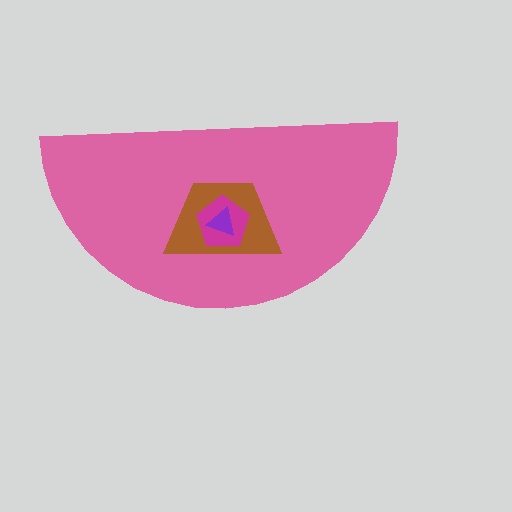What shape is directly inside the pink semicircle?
The brown trapezoid.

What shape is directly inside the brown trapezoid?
The magenta pentagon.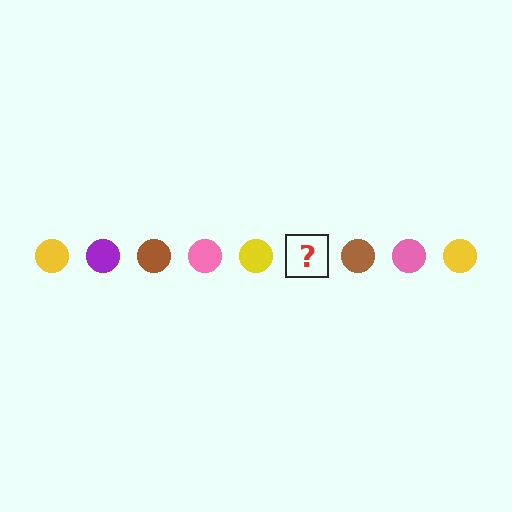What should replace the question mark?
The question mark should be replaced with a purple circle.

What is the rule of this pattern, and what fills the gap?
The rule is that the pattern cycles through yellow, purple, brown, pink circles. The gap should be filled with a purple circle.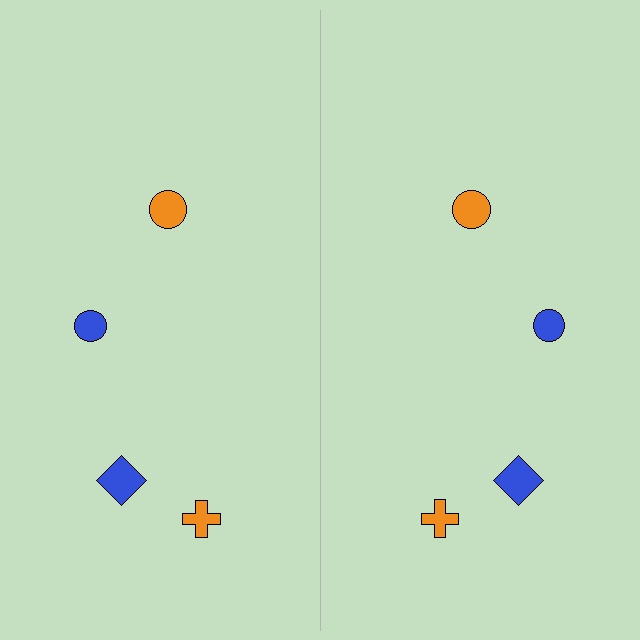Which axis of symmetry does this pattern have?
The pattern has a vertical axis of symmetry running through the center of the image.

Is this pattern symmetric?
Yes, this pattern has bilateral (reflection) symmetry.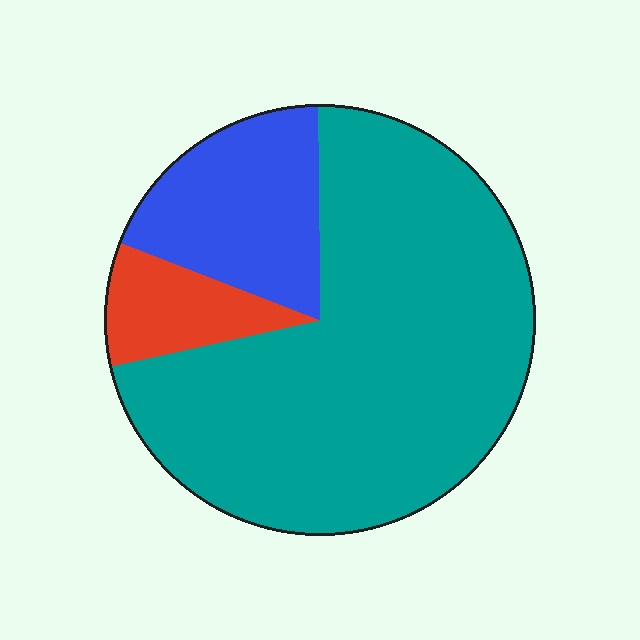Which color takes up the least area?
Red, at roughly 10%.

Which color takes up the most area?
Teal, at roughly 70%.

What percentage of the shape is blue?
Blue covers around 20% of the shape.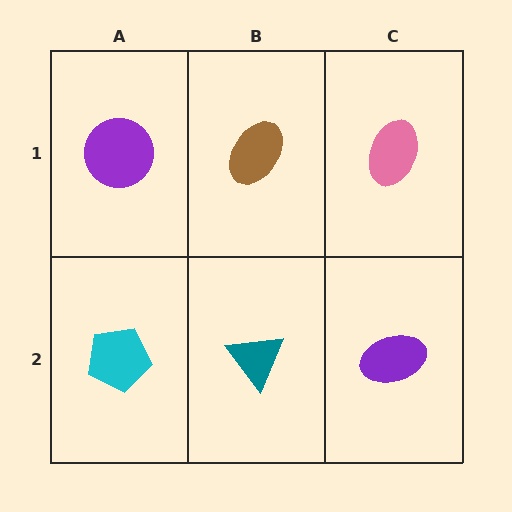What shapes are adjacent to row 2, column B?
A brown ellipse (row 1, column B), a cyan pentagon (row 2, column A), a purple ellipse (row 2, column C).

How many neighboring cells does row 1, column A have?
2.